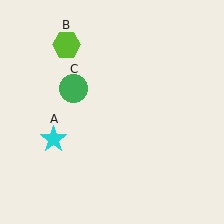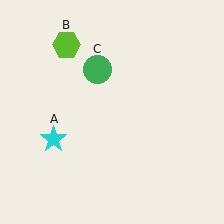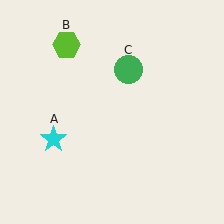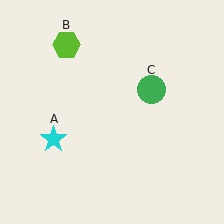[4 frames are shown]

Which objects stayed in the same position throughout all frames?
Cyan star (object A) and lime hexagon (object B) remained stationary.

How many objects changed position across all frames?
1 object changed position: green circle (object C).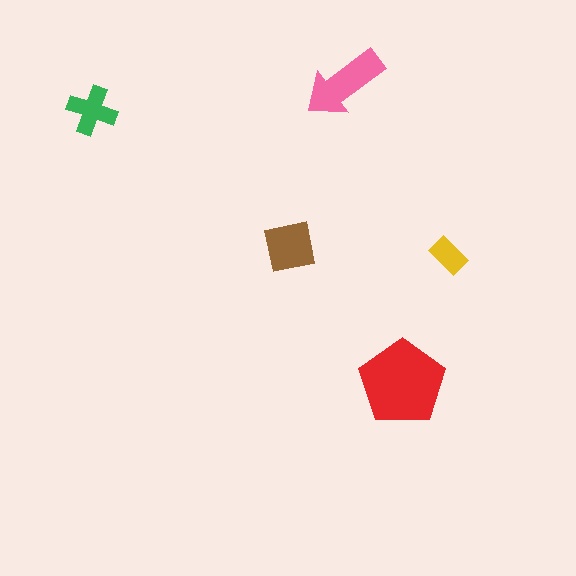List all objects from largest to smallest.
The red pentagon, the pink arrow, the brown square, the green cross, the yellow rectangle.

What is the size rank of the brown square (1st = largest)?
3rd.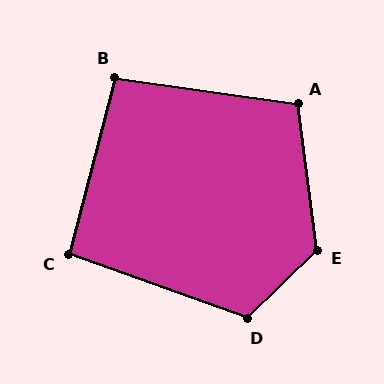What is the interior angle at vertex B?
Approximately 96 degrees (obtuse).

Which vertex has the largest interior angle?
E, at approximately 127 degrees.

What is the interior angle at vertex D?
Approximately 116 degrees (obtuse).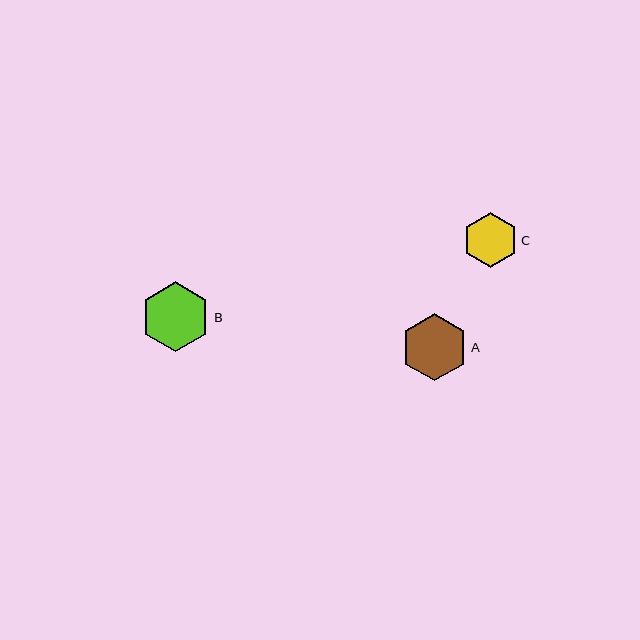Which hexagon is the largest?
Hexagon B is the largest with a size of approximately 70 pixels.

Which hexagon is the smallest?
Hexagon C is the smallest with a size of approximately 55 pixels.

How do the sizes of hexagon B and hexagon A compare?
Hexagon B and hexagon A are approximately the same size.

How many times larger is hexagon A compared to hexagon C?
Hexagon A is approximately 1.2 times the size of hexagon C.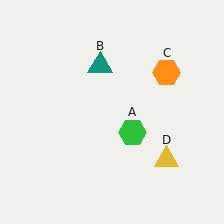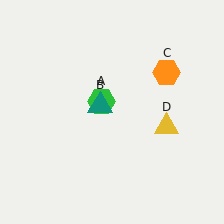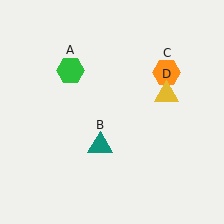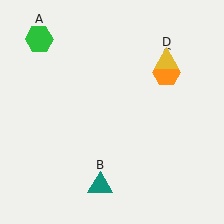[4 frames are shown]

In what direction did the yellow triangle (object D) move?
The yellow triangle (object D) moved up.